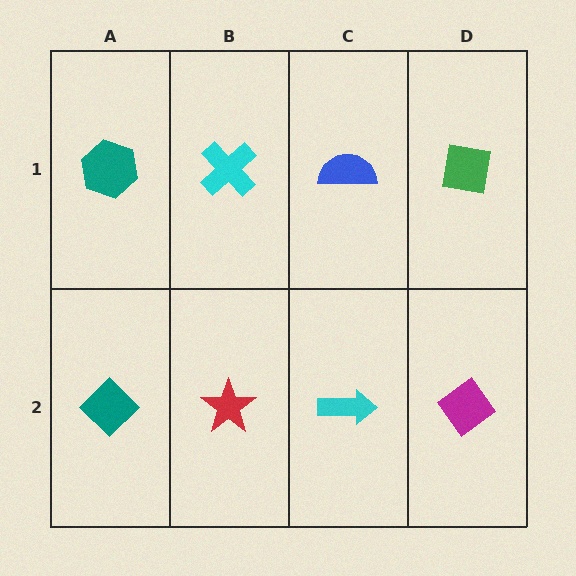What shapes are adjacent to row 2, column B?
A cyan cross (row 1, column B), a teal diamond (row 2, column A), a cyan arrow (row 2, column C).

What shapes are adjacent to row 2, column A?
A teal hexagon (row 1, column A), a red star (row 2, column B).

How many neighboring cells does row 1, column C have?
3.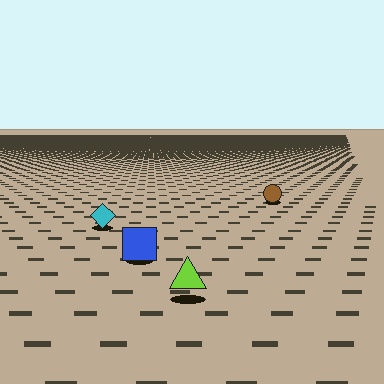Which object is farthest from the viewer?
The brown circle is farthest from the viewer. It appears smaller and the ground texture around it is denser.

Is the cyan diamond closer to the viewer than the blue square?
No. The blue square is closer — you can tell from the texture gradient: the ground texture is coarser near it.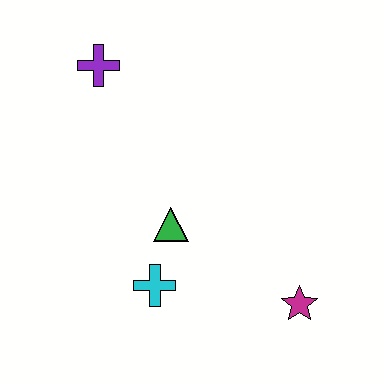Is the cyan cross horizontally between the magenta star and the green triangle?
No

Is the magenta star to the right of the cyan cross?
Yes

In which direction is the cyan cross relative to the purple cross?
The cyan cross is below the purple cross.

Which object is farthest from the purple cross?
The magenta star is farthest from the purple cross.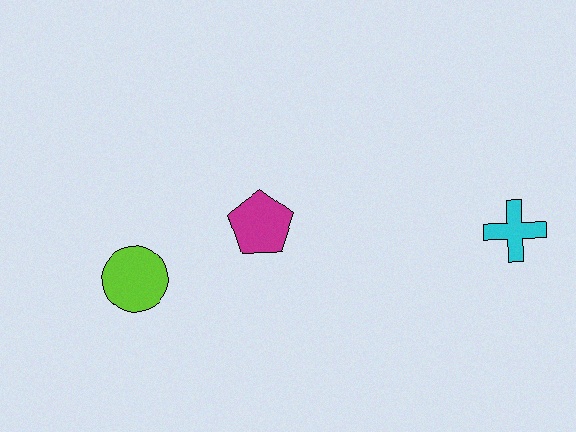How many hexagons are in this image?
There are no hexagons.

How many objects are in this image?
There are 3 objects.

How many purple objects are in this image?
There are no purple objects.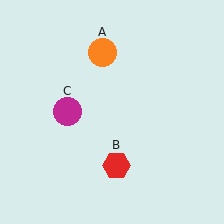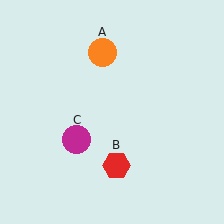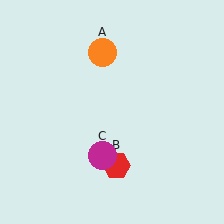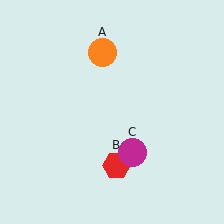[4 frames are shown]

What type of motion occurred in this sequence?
The magenta circle (object C) rotated counterclockwise around the center of the scene.